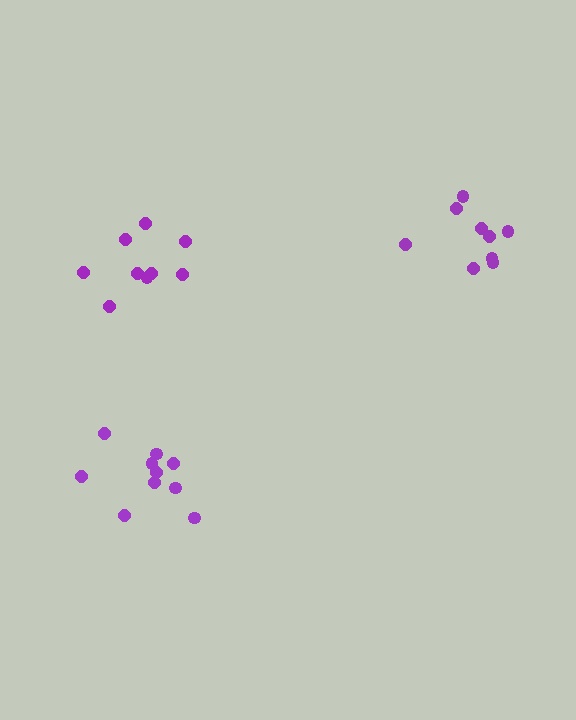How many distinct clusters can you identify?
There are 3 distinct clusters.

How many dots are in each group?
Group 1: 9 dots, Group 2: 10 dots, Group 3: 9 dots (28 total).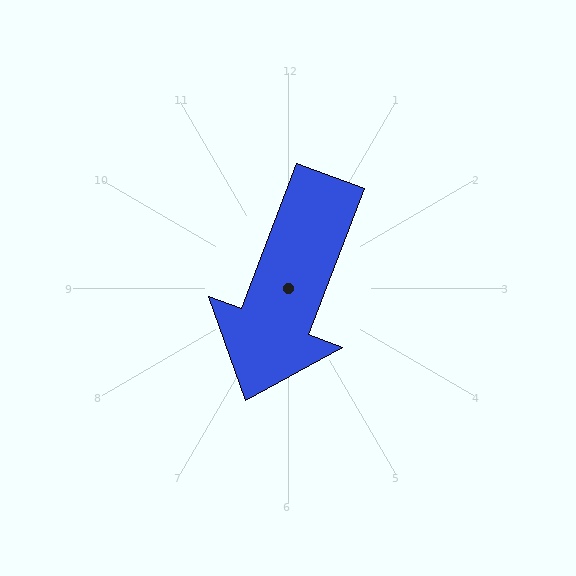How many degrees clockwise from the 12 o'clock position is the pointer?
Approximately 201 degrees.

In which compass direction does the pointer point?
South.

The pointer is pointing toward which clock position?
Roughly 7 o'clock.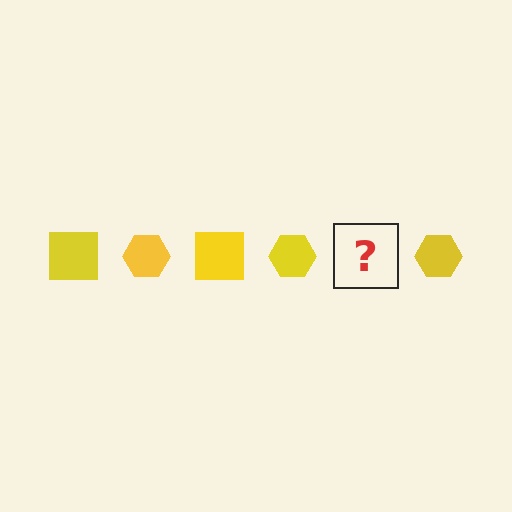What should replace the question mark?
The question mark should be replaced with a yellow square.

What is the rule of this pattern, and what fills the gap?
The rule is that the pattern cycles through square, hexagon shapes in yellow. The gap should be filled with a yellow square.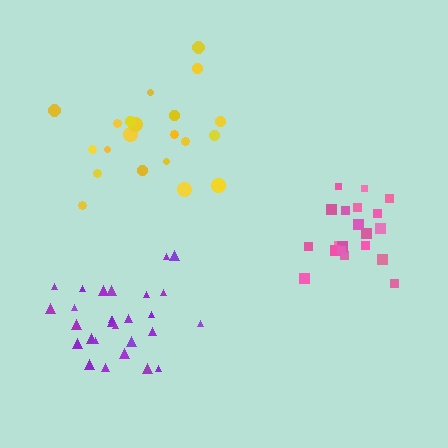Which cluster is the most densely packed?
Pink.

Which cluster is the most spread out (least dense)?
Yellow.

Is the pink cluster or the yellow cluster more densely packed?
Pink.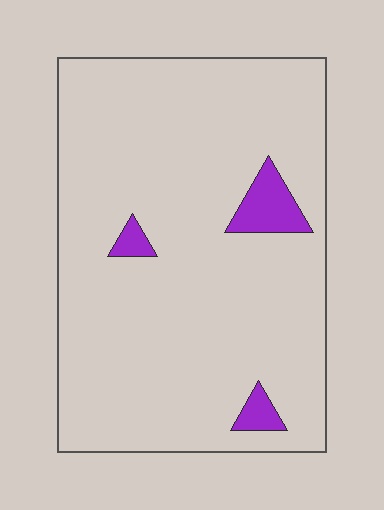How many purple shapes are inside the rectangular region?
3.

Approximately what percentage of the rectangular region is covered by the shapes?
Approximately 5%.